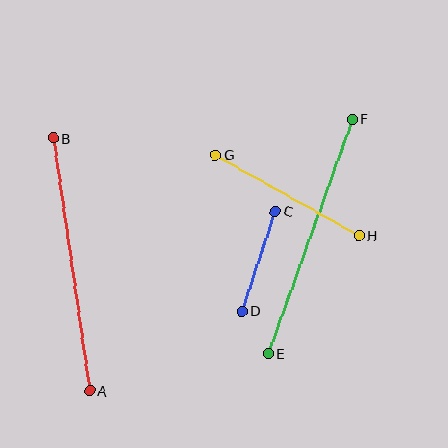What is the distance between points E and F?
The distance is approximately 249 pixels.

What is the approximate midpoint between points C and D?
The midpoint is at approximately (259, 261) pixels.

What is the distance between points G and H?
The distance is approximately 165 pixels.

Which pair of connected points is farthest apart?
Points A and B are farthest apart.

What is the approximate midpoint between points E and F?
The midpoint is at approximately (310, 236) pixels.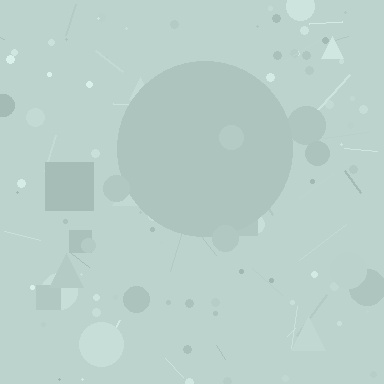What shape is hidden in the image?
A circle is hidden in the image.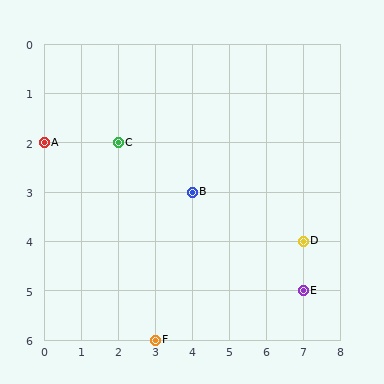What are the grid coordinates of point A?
Point A is at grid coordinates (0, 2).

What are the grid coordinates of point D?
Point D is at grid coordinates (7, 4).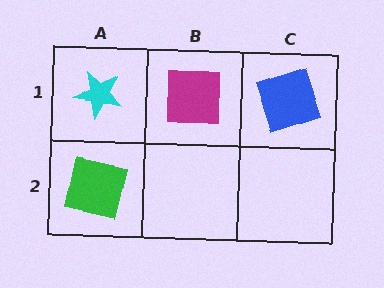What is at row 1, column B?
A magenta square.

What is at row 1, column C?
A blue square.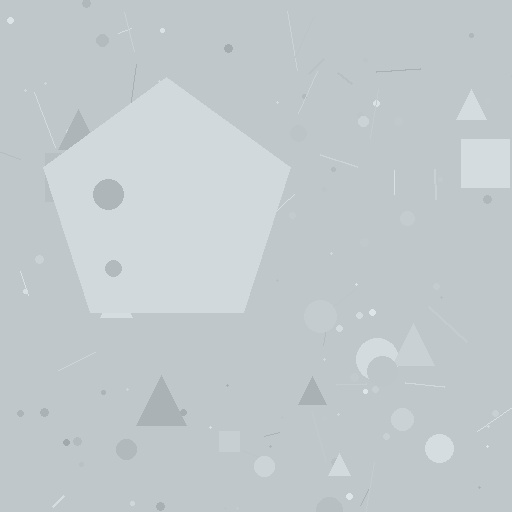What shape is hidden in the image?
A pentagon is hidden in the image.